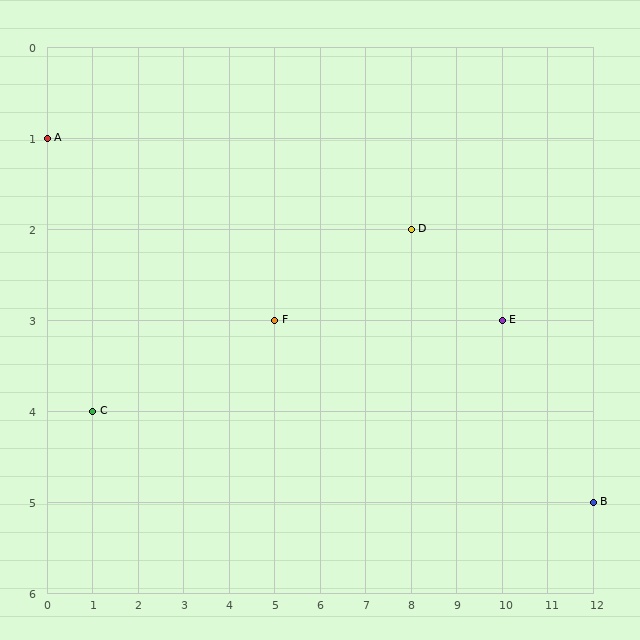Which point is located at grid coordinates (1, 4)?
Point C is at (1, 4).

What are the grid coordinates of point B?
Point B is at grid coordinates (12, 5).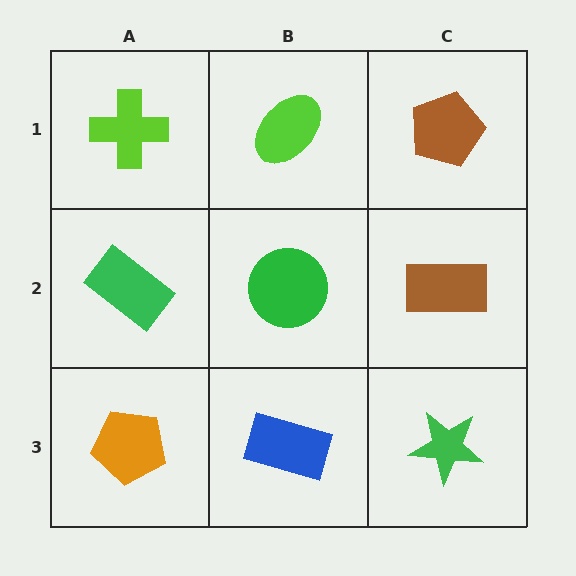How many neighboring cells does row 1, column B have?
3.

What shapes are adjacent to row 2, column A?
A lime cross (row 1, column A), an orange pentagon (row 3, column A), a green circle (row 2, column B).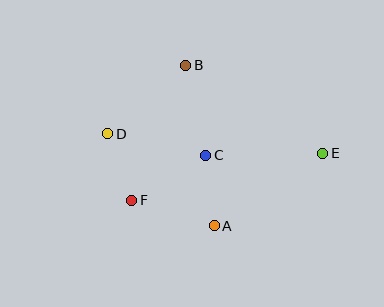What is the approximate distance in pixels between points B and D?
The distance between B and D is approximately 104 pixels.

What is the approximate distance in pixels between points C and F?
The distance between C and F is approximately 87 pixels.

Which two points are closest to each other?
Points A and C are closest to each other.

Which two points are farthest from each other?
Points D and E are farthest from each other.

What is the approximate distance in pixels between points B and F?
The distance between B and F is approximately 146 pixels.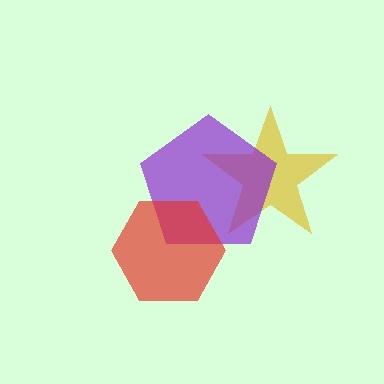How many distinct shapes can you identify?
There are 3 distinct shapes: a yellow star, a purple pentagon, a red hexagon.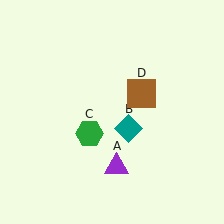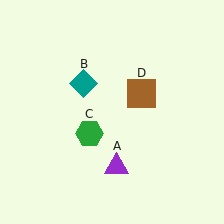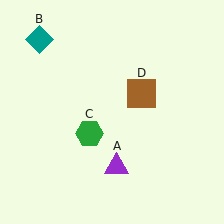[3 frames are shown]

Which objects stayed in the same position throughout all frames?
Purple triangle (object A) and green hexagon (object C) and brown square (object D) remained stationary.